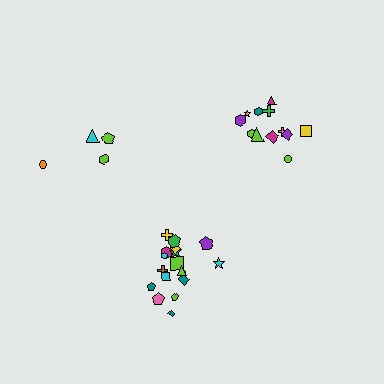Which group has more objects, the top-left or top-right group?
The top-right group.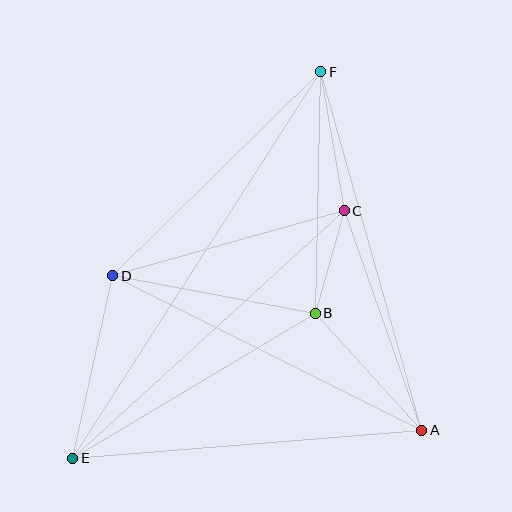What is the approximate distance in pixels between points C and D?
The distance between C and D is approximately 240 pixels.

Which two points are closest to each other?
Points B and C are closest to each other.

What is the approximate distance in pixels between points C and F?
The distance between C and F is approximately 141 pixels.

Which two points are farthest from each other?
Points E and F are farthest from each other.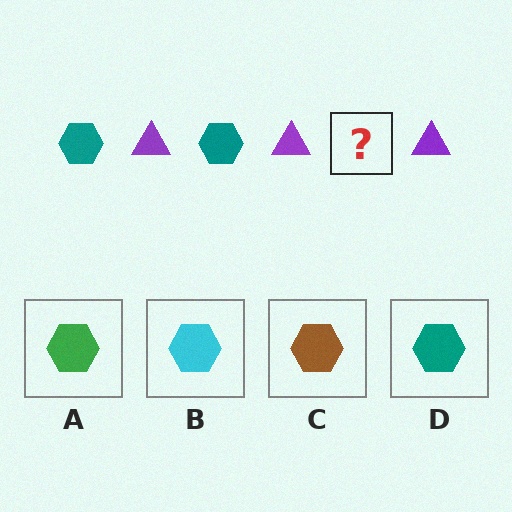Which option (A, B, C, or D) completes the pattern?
D.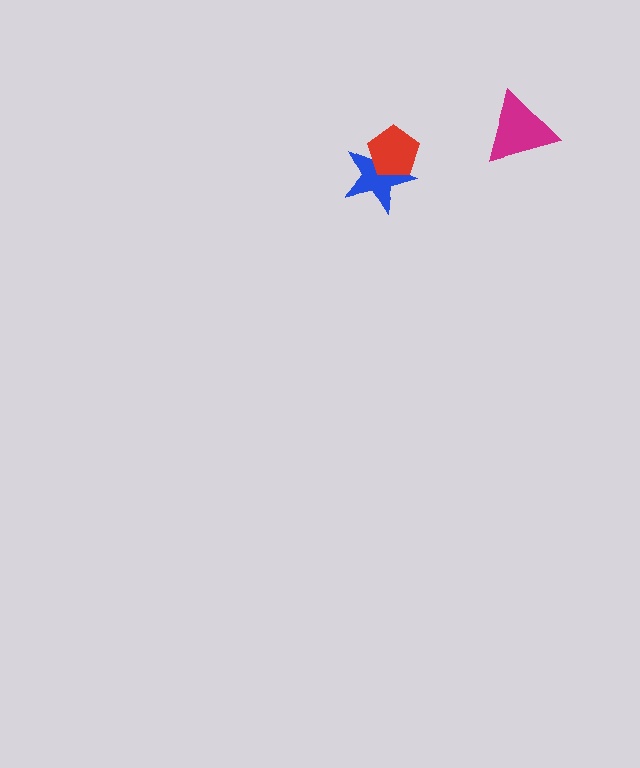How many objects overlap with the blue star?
1 object overlaps with the blue star.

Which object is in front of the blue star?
The red pentagon is in front of the blue star.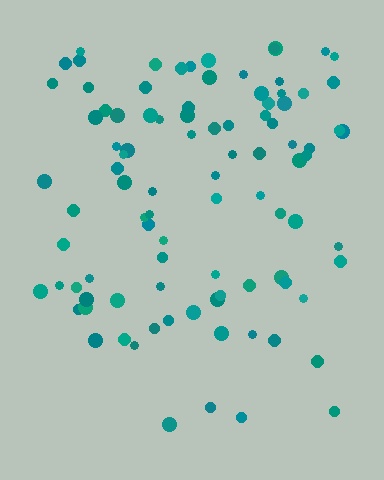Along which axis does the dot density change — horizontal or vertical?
Vertical.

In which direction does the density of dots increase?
From bottom to top, with the top side densest.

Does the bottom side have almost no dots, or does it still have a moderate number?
Still a moderate number, just noticeably fewer than the top.